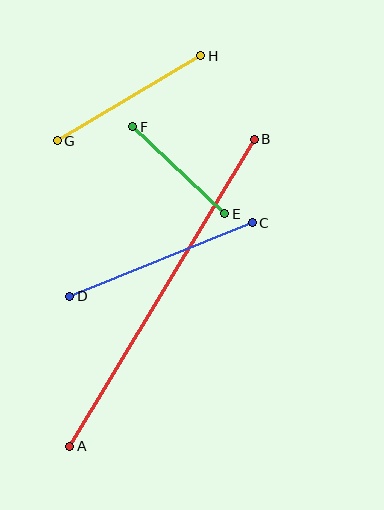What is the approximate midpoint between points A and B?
The midpoint is at approximately (162, 293) pixels.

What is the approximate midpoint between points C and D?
The midpoint is at approximately (161, 260) pixels.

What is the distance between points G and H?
The distance is approximately 167 pixels.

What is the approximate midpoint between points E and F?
The midpoint is at approximately (179, 170) pixels.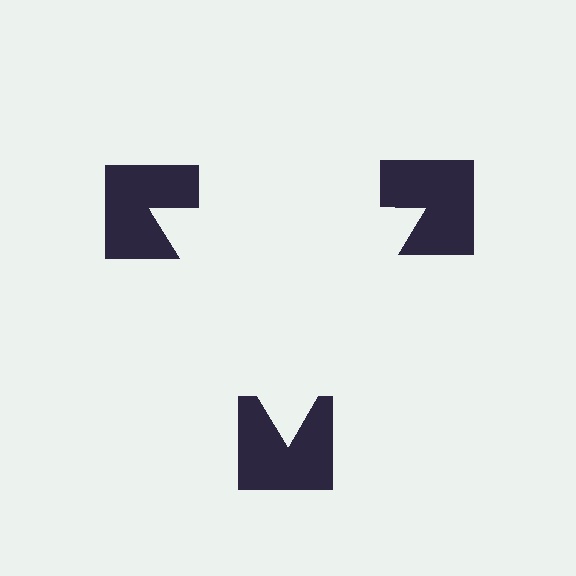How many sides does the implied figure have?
3 sides.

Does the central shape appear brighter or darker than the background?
It typically appears slightly brighter than the background, even though no actual brightness change is drawn.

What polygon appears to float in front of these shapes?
An illusory triangle — its edges are inferred from the aligned wedge cuts in the notched squares, not physically drawn.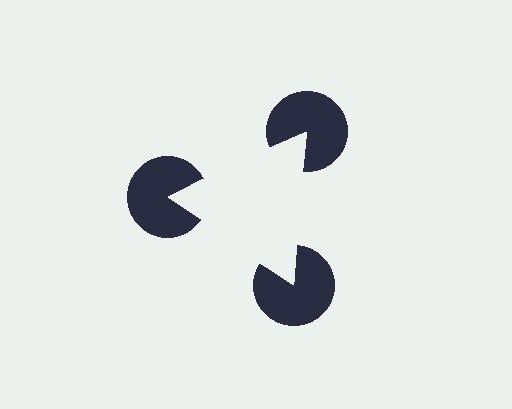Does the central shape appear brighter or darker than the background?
It typically appears slightly brighter than the background, even though no actual brightness change is drawn.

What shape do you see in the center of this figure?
An illusory triangle — its edges are inferred from the aligned wedge cuts in the pac-man discs, not physically drawn.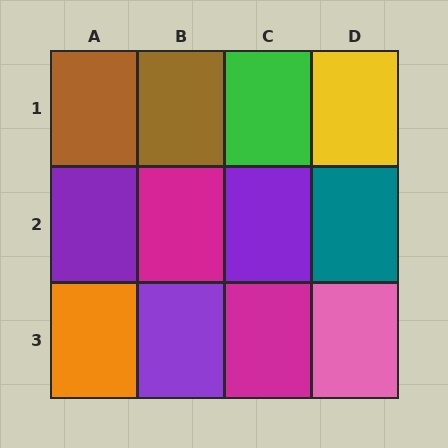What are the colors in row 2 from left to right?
Purple, magenta, purple, teal.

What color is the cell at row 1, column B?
Brown.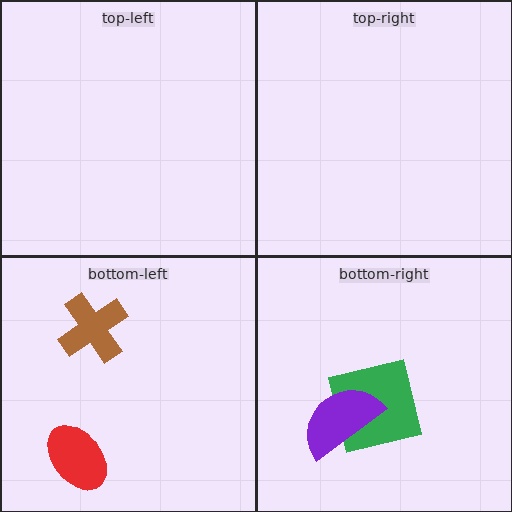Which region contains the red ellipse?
The bottom-left region.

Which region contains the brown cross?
The bottom-left region.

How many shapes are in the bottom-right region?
2.